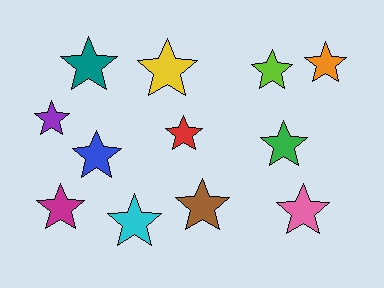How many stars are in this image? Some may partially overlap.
There are 12 stars.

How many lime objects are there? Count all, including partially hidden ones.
There is 1 lime object.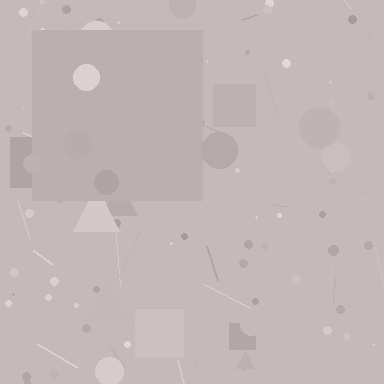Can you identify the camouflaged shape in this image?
The camouflaged shape is a square.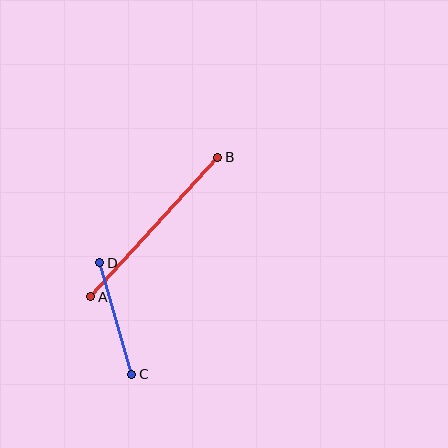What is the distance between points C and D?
The distance is approximately 116 pixels.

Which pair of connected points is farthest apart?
Points A and B are farthest apart.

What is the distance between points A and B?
The distance is approximately 189 pixels.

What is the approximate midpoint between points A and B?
The midpoint is at approximately (154, 227) pixels.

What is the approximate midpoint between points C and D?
The midpoint is at approximately (116, 319) pixels.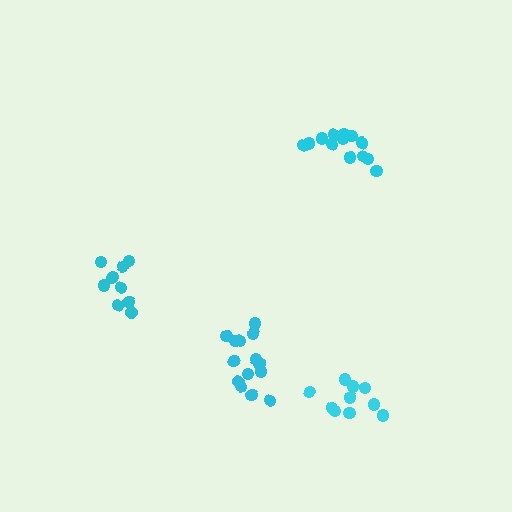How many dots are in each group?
Group 1: 10 dots, Group 2: 14 dots, Group 3: 10 dots, Group 4: 13 dots (47 total).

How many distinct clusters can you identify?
There are 4 distinct clusters.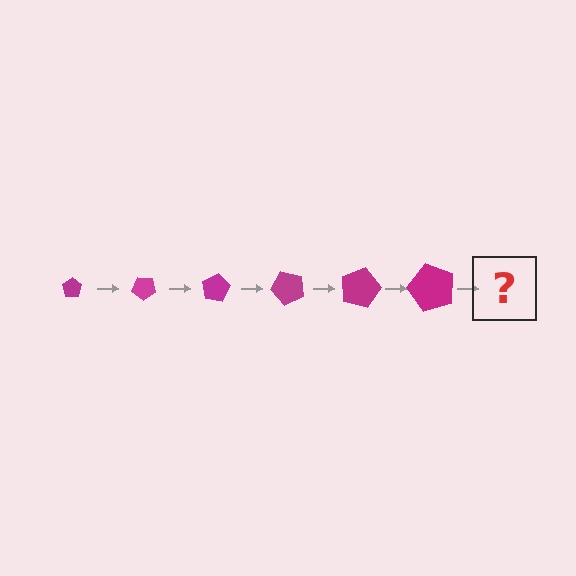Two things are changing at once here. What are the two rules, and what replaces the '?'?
The two rules are that the pentagon grows larger each step and it rotates 40 degrees each step. The '?' should be a pentagon, larger than the previous one and rotated 240 degrees from the start.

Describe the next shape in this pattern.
It should be a pentagon, larger than the previous one and rotated 240 degrees from the start.